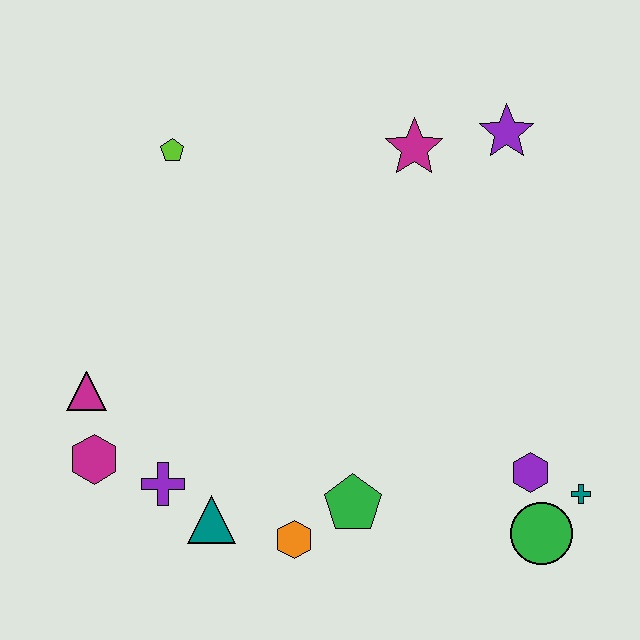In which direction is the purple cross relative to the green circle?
The purple cross is to the left of the green circle.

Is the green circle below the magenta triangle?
Yes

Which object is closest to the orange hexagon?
The green pentagon is closest to the orange hexagon.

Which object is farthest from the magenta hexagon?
The purple star is farthest from the magenta hexagon.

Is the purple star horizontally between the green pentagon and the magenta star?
No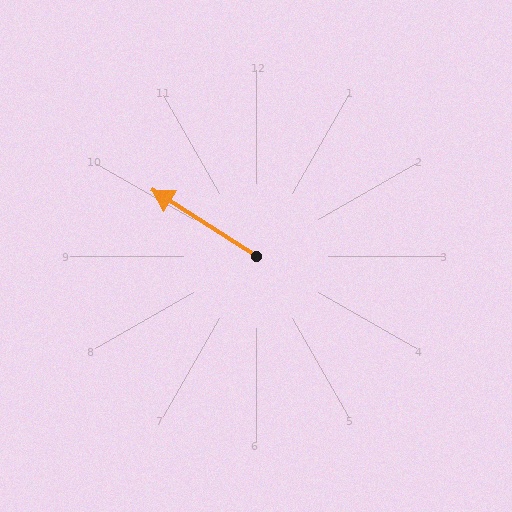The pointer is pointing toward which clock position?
Roughly 10 o'clock.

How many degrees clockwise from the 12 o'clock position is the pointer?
Approximately 302 degrees.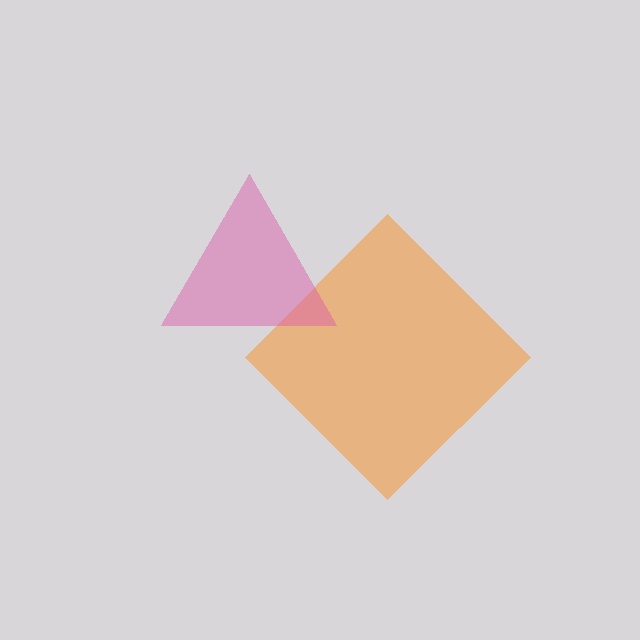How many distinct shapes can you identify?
There are 2 distinct shapes: an orange diamond, a pink triangle.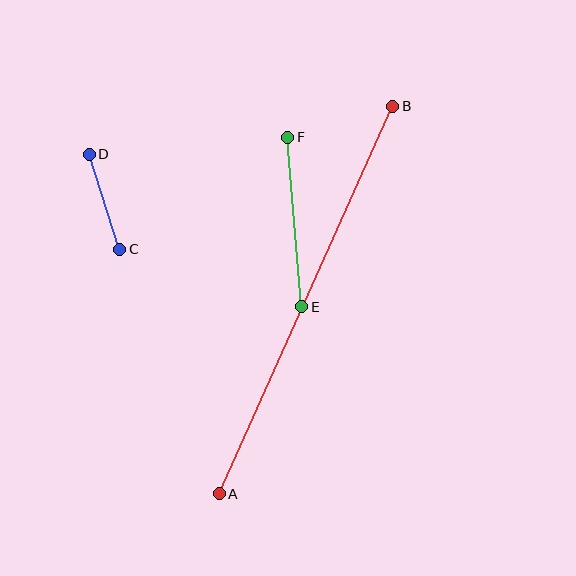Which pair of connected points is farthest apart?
Points A and B are farthest apart.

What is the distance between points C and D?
The distance is approximately 100 pixels.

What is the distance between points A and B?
The distance is approximately 425 pixels.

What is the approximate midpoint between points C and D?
The midpoint is at approximately (104, 202) pixels.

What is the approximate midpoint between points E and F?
The midpoint is at approximately (295, 222) pixels.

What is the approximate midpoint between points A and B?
The midpoint is at approximately (306, 300) pixels.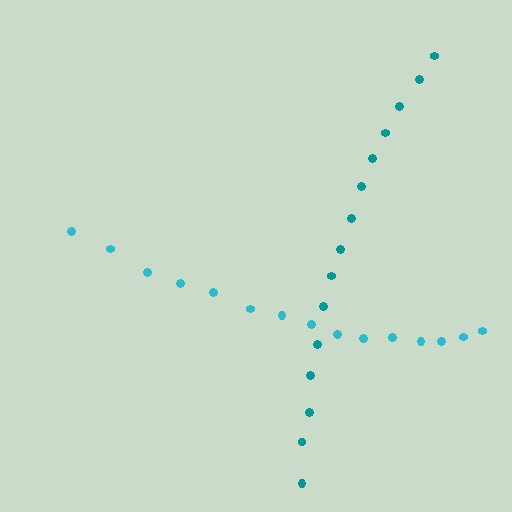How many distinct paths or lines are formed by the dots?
There are 2 distinct paths.